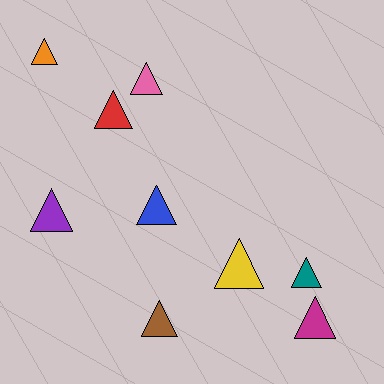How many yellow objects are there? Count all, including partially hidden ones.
There is 1 yellow object.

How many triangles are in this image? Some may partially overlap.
There are 9 triangles.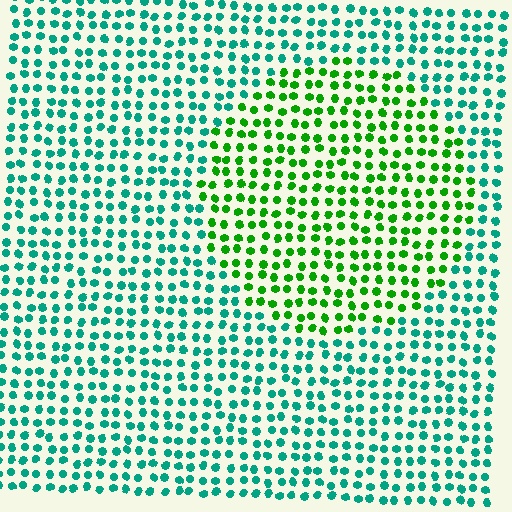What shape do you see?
I see a circle.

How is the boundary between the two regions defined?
The boundary is defined purely by a slight shift in hue (about 49 degrees). Spacing, size, and orientation are identical on both sides.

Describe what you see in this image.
The image is filled with small teal elements in a uniform arrangement. A circle-shaped region is visible where the elements are tinted to a slightly different hue, forming a subtle color boundary.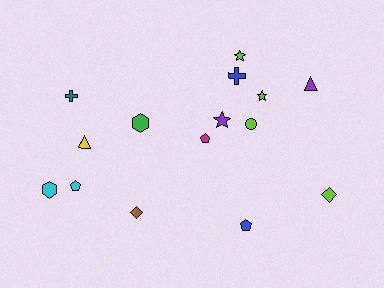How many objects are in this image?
There are 15 objects.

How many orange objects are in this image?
There are no orange objects.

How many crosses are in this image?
There are 2 crosses.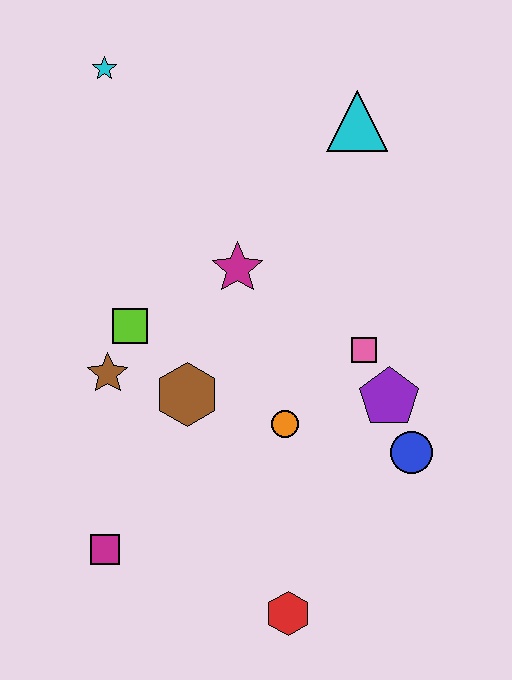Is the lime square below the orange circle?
No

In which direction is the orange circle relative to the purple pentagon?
The orange circle is to the left of the purple pentagon.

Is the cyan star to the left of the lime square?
Yes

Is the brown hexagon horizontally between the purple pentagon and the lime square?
Yes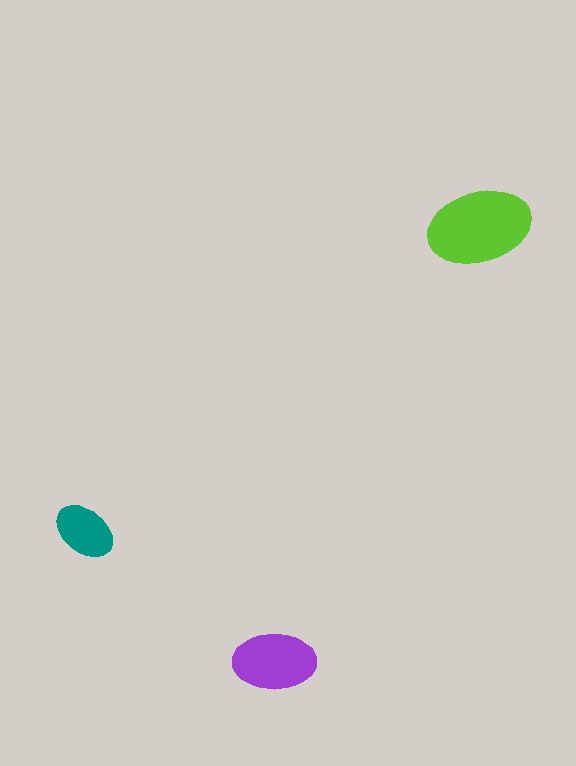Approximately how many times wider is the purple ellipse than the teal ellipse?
About 1.5 times wider.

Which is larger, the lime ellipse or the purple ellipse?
The lime one.